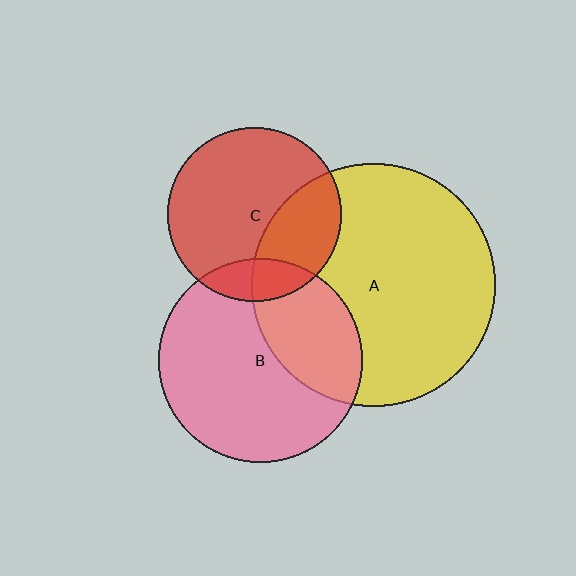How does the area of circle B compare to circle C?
Approximately 1.4 times.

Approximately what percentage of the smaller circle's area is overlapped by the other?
Approximately 15%.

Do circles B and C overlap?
Yes.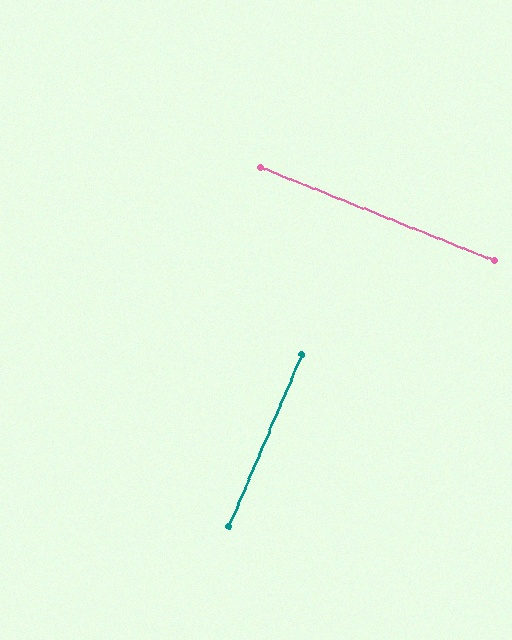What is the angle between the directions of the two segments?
Approximately 89 degrees.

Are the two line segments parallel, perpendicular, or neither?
Perpendicular — they meet at approximately 89°.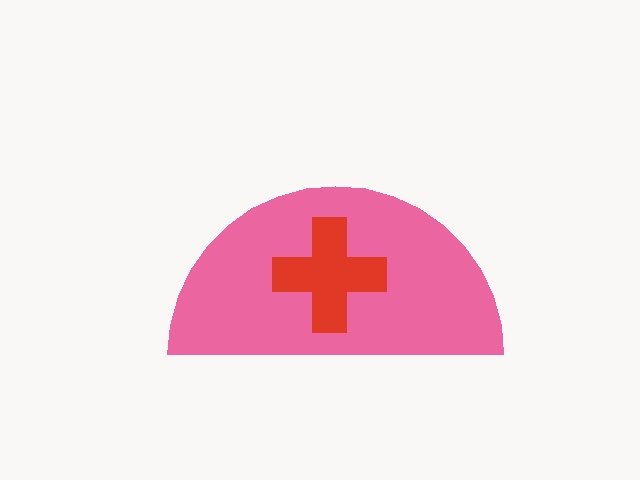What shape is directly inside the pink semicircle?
The red cross.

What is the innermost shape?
The red cross.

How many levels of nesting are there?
2.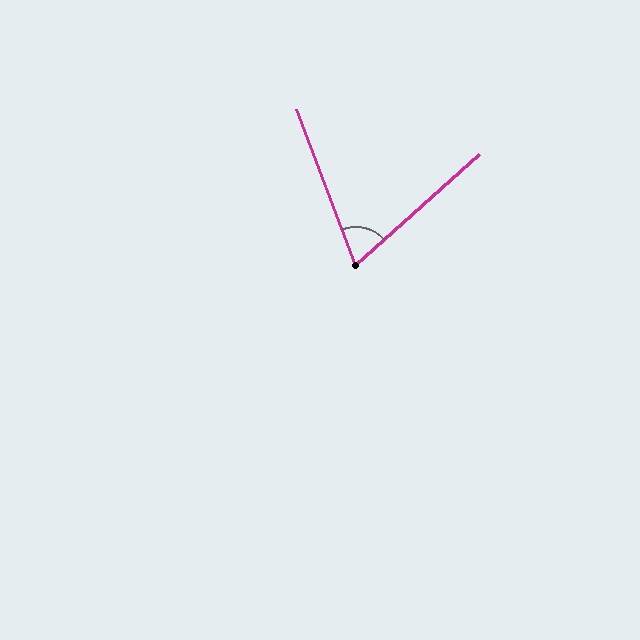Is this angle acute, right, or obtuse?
It is acute.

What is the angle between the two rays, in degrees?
Approximately 69 degrees.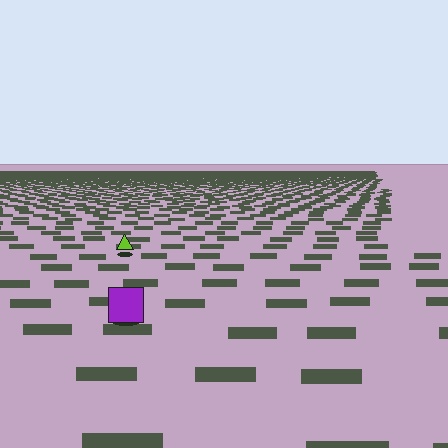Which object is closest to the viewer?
The purple square is closest. The texture marks near it are larger and more spread out.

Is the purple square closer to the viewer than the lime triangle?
Yes. The purple square is closer — you can tell from the texture gradient: the ground texture is coarser near it.